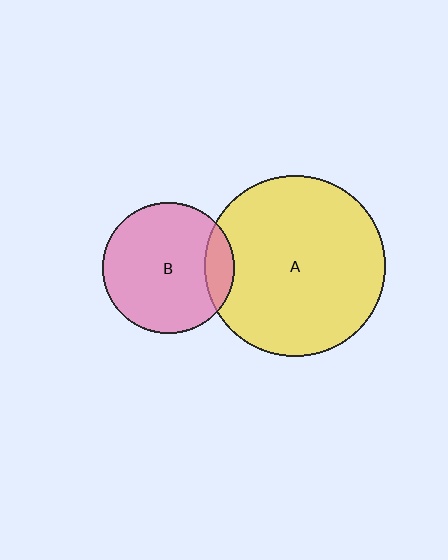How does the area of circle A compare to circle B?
Approximately 1.9 times.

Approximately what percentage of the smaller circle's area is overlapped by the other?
Approximately 15%.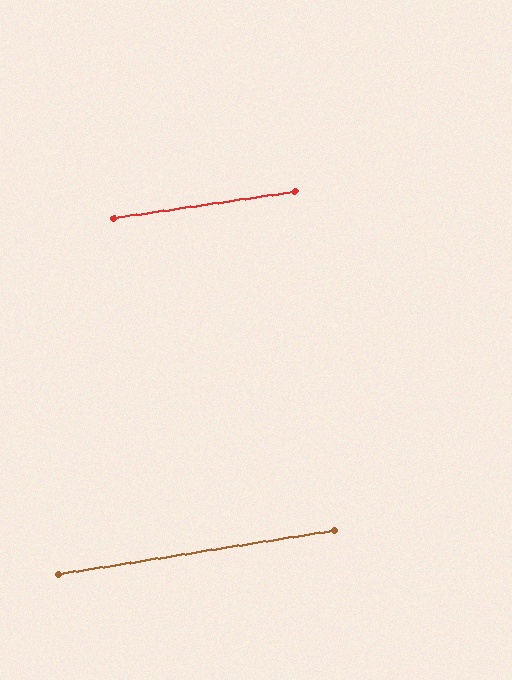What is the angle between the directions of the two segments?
Approximately 1 degree.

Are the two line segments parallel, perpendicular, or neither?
Parallel — their directions differ by only 0.7°.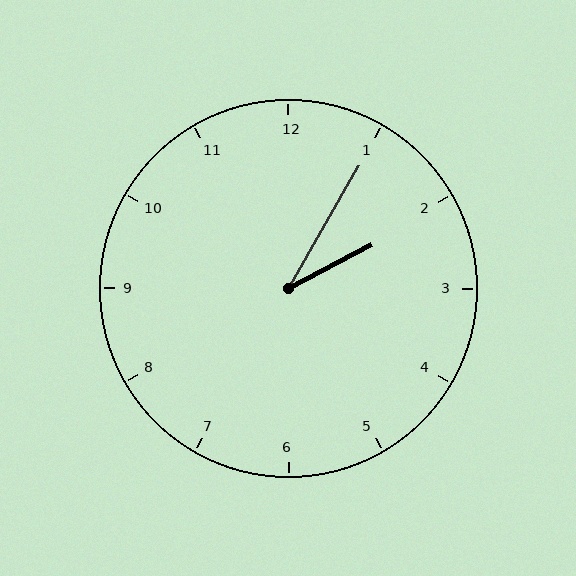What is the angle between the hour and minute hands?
Approximately 32 degrees.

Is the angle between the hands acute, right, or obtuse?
It is acute.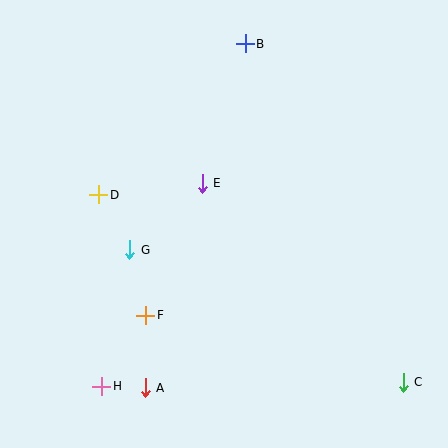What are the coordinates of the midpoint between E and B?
The midpoint between E and B is at (224, 114).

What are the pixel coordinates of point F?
Point F is at (146, 315).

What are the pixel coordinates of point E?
Point E is at (202, 183).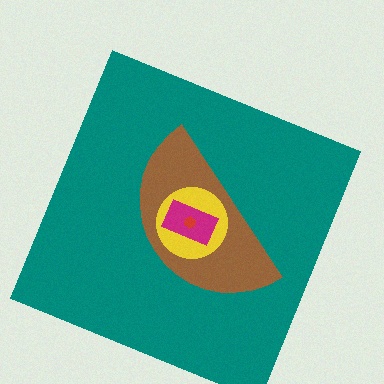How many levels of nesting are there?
5.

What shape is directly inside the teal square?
The brown semicircle.